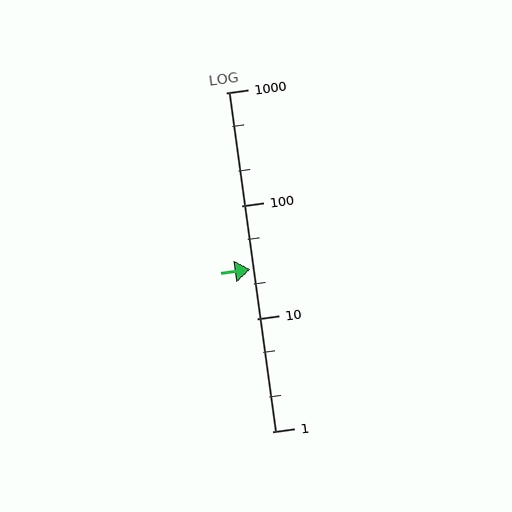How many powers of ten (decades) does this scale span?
The scale spans 3 decades, from 1 to 1000.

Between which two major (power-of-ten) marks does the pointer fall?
The pointer is between 10 and 100.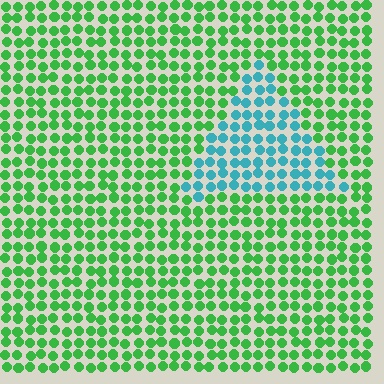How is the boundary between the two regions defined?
The boundary is defined purely by a slight shift in hue (about 61 degrees). Spacing, size, and orientation are identical on both sides.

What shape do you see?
I see a triangle.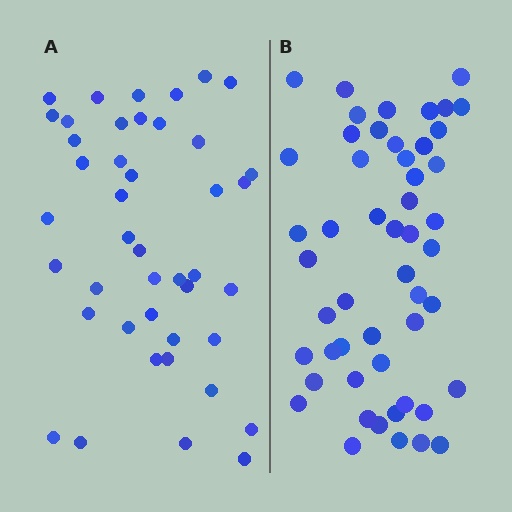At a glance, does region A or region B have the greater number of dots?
Region B (the right region) has more dots.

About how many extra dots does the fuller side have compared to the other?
Region B has roughly 8 or so more dots than region A.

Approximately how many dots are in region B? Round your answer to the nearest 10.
About 50 dots. (The exact count is 51, which rounds to 50.)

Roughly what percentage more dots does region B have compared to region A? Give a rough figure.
About 20% more.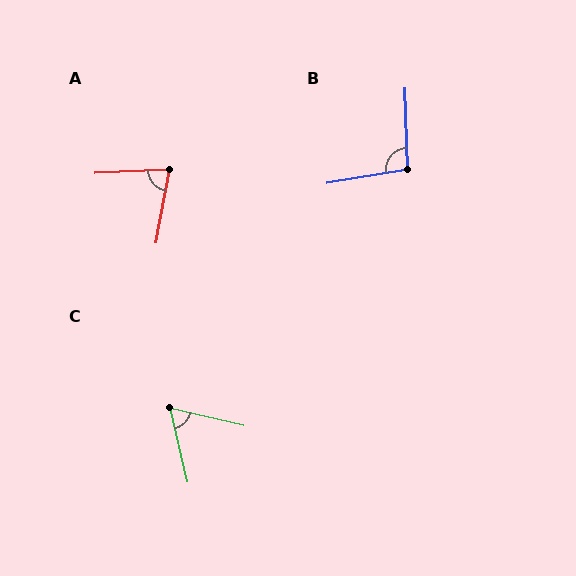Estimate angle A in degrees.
Approximately 77 degrees.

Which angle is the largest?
B, at approximately 98 degrees.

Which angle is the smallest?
C, at approximately 64 degrees.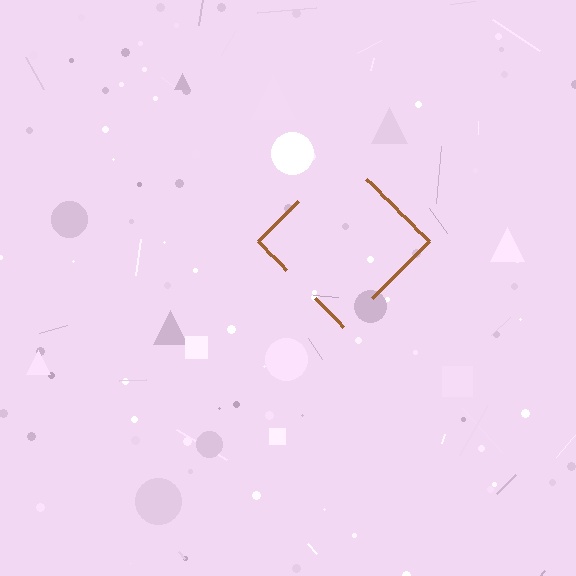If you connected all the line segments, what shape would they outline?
They would outline a diamond.